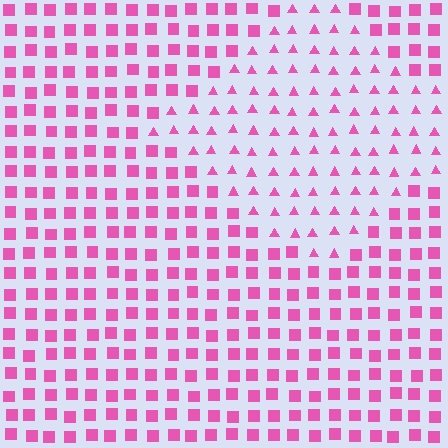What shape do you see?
I see a diamond.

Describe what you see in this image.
The image is filled with small pink elements arranged in a uniform grid. A diamond-shaped region contains triangles, while the surrounding area contains squares. The boundary is defined purely by the change in element shape.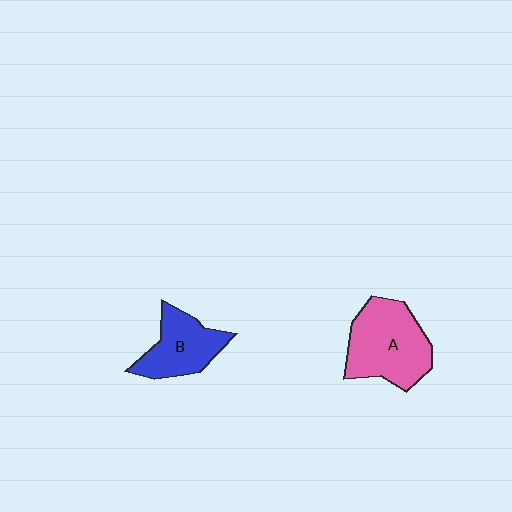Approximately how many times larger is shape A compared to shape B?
Approximately 1.4 times.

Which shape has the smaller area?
Shape B (blue).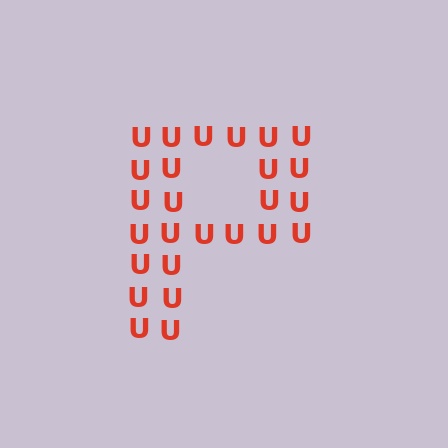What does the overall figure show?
The overall figure shows the letter P.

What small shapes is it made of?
It is made of small letter U's.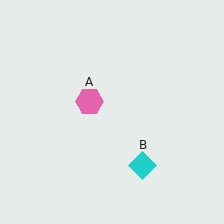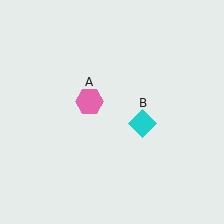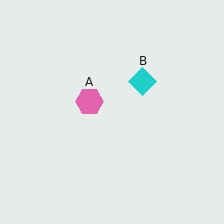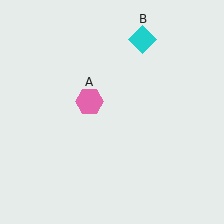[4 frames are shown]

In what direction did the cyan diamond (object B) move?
The cyan diamond (object B) moved up.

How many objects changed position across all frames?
1 object changed position: cyan diamond (object B).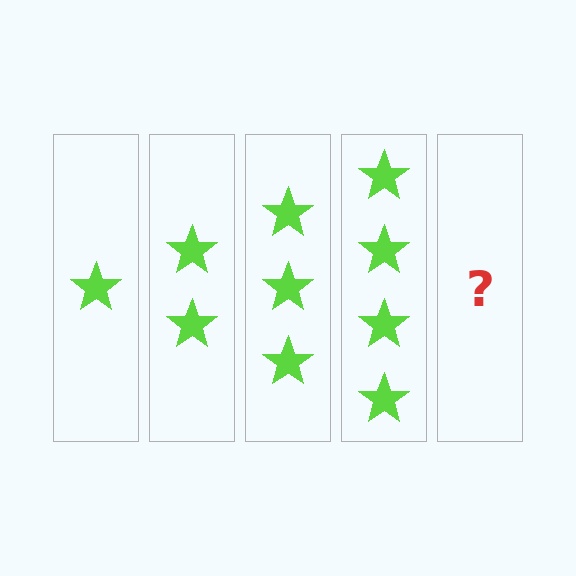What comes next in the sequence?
The next element should be 5 stars.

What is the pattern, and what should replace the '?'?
The pattern is that each step adds one more star. The '?' should be 5 stars.